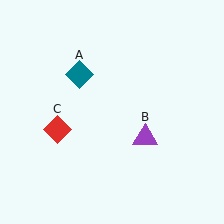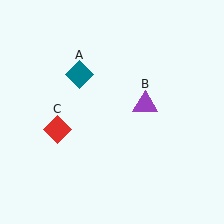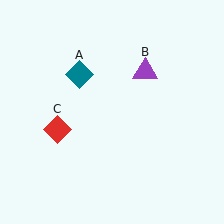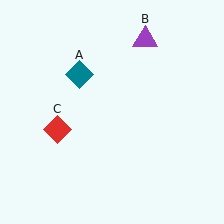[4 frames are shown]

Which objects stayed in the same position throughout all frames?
Teal diamond (object A) and red diamond (object C) remained stationary.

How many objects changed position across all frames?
1 object changed position: purple triangle (object B).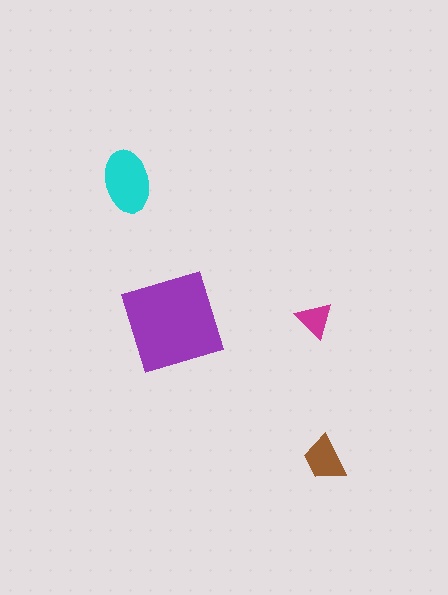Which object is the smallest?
The magenta triangle.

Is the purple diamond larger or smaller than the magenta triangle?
Larger.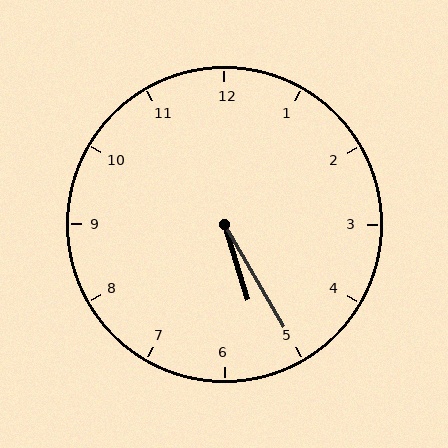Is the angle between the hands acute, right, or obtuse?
It is acute.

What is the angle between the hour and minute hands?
Approximately 12 degrees.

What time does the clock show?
5:25.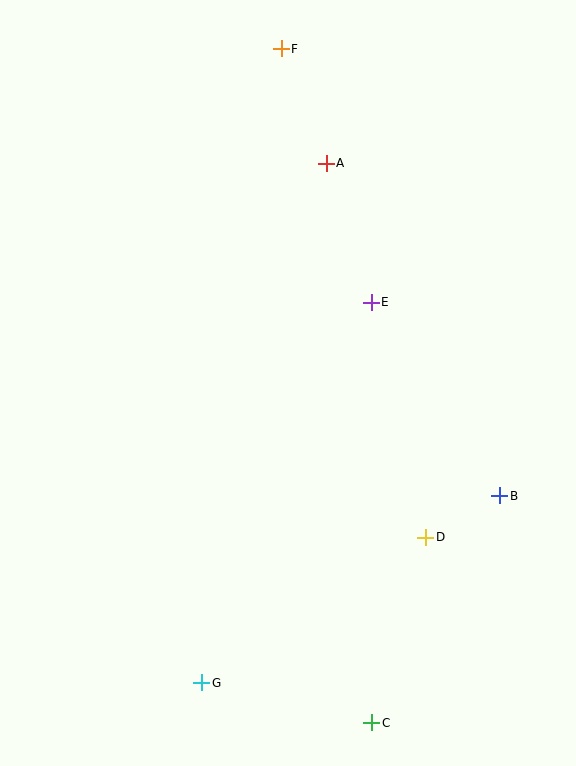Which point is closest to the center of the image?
Point E at (371, 302) is closest to the center.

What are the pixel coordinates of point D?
Point D is at (426, 537).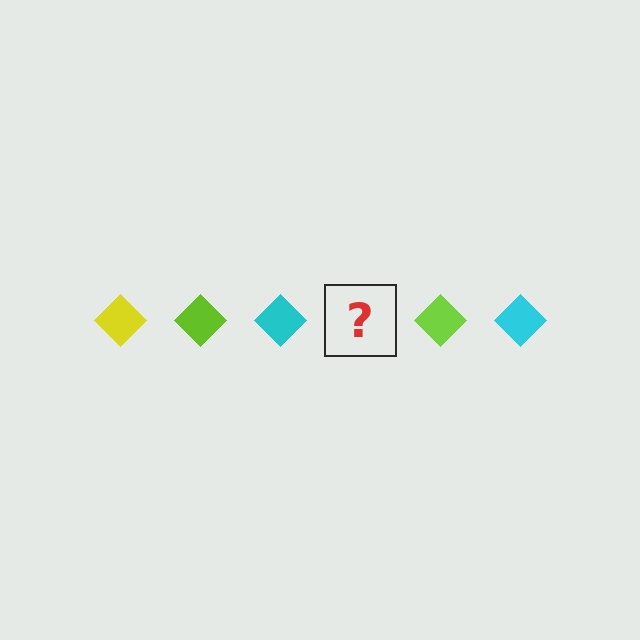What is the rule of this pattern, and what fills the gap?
The rule is that the pattern cycles through yellow, lime, cyan diamonds. The gap should be filled with a yellow diamond.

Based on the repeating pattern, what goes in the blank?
The blank should be a yellow diamond.